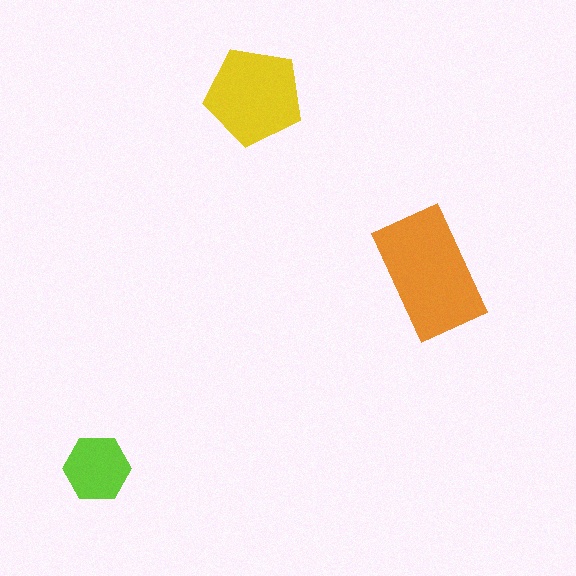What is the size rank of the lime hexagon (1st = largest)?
3rd.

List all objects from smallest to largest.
The lime hexagon, the yellow pentagon, the orange rectangle.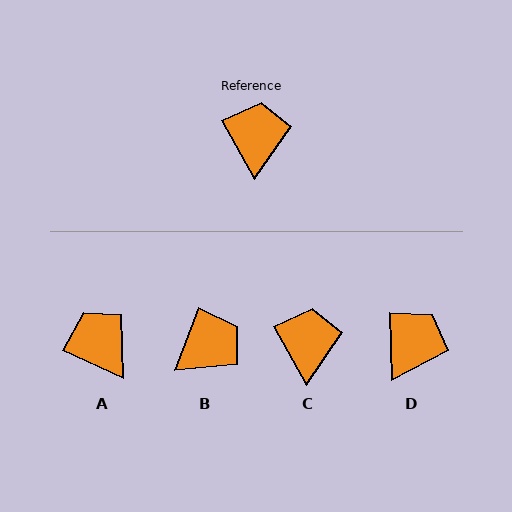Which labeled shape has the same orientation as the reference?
C.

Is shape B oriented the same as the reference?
No, it is off by about 50 degrees.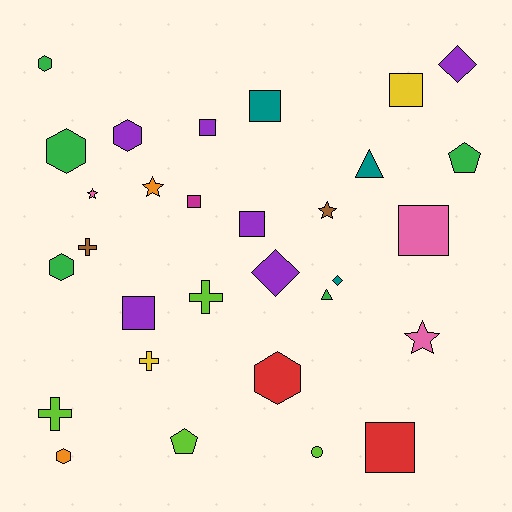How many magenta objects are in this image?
There is 1 magenta object.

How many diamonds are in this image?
There are 3 diamonds.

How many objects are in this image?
There are 30 objects.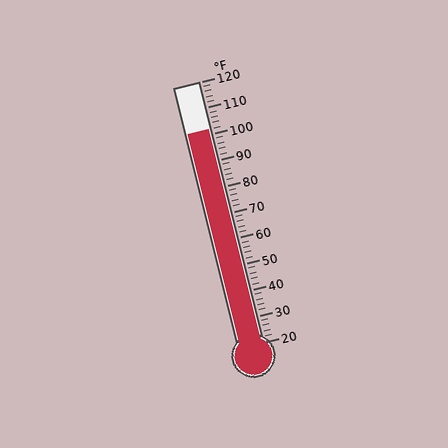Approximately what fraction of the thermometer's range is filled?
The thermometer is filled to approximately 80% of its range.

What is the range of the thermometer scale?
The thermometer scale ranges from 20°F to 120°F.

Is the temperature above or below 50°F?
The temperature is above 50°F.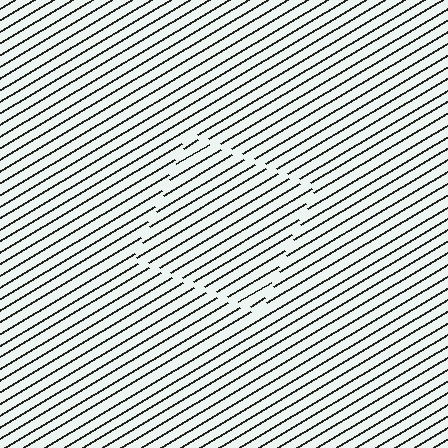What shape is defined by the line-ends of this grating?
An illusory square. The interior of the shape contains the same grating, shifted by half a period — the contour is defined by the phase discontinuity where line-ends from the inner and outer gratings abut.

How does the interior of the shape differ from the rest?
The interior of the shape contains the same grating, shifted by half a period — the contour is defined by the phase discontinuity where line-ends from the inner and outer gratings abut.